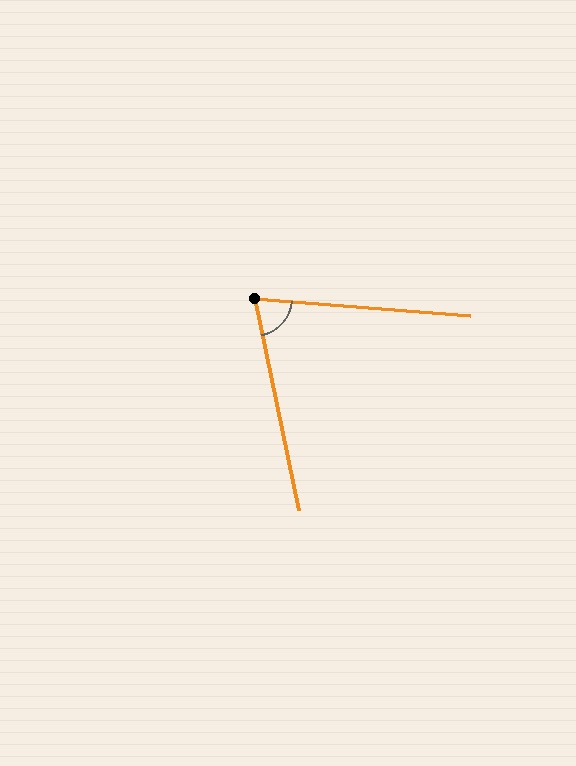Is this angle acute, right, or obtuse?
It is acute.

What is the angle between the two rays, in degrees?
Approximately 73 degrees.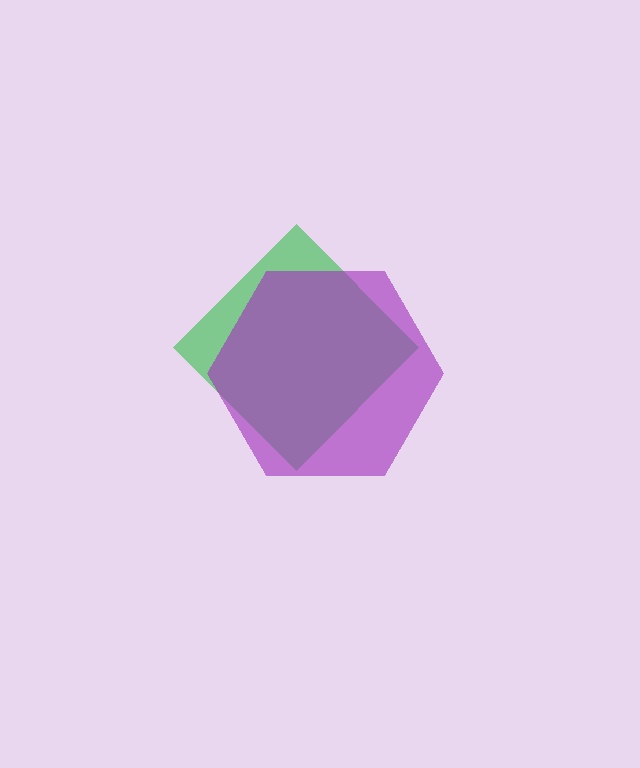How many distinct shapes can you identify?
There are 2 distinct shapes: a green diamond, a purple hexagon.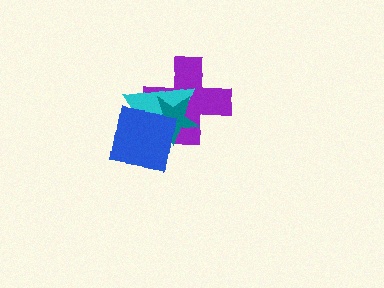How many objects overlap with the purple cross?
3 objects overlap with the purple cross.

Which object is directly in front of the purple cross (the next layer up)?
The cyan triangle is directly in front of the purple cross.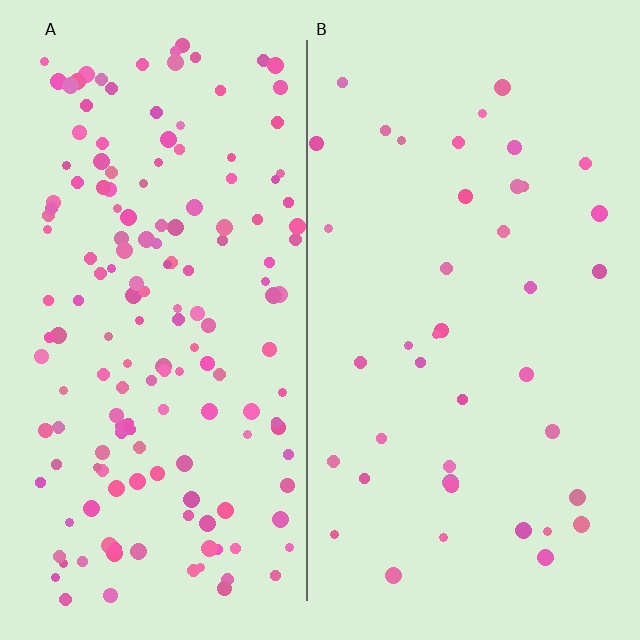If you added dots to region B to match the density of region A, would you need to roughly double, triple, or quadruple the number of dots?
Approximately quadruple.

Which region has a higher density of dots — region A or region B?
A (the left).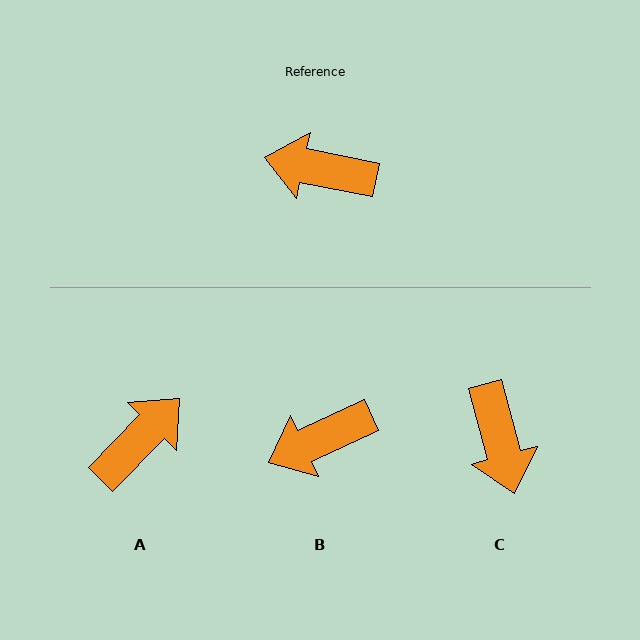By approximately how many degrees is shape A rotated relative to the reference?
Approximately 123 degrees clockwise.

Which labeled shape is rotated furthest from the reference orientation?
A, about 123 degrees away.